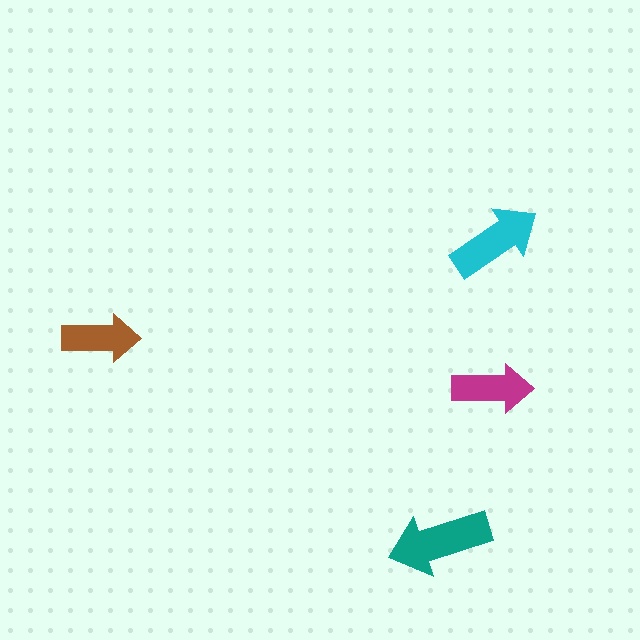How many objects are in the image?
There are 4 objects in the image.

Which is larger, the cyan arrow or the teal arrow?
The teal one.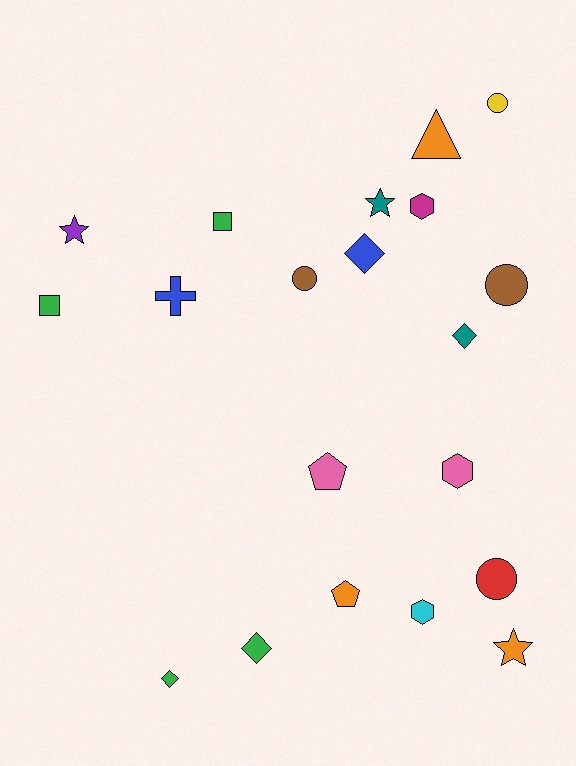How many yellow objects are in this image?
There is 1 yellow object.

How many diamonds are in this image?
There are 4 diamonds.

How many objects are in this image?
There are 20 objects.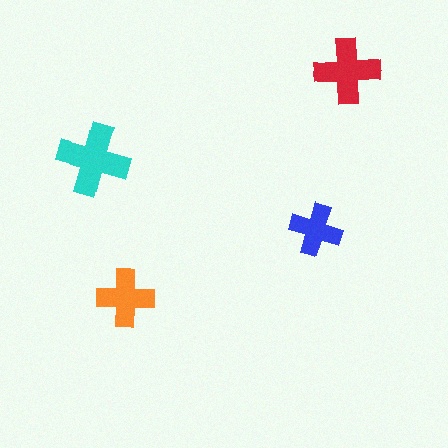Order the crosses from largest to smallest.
the cyan one, the red one, the orange one, the blue one.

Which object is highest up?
The red cross is topmost.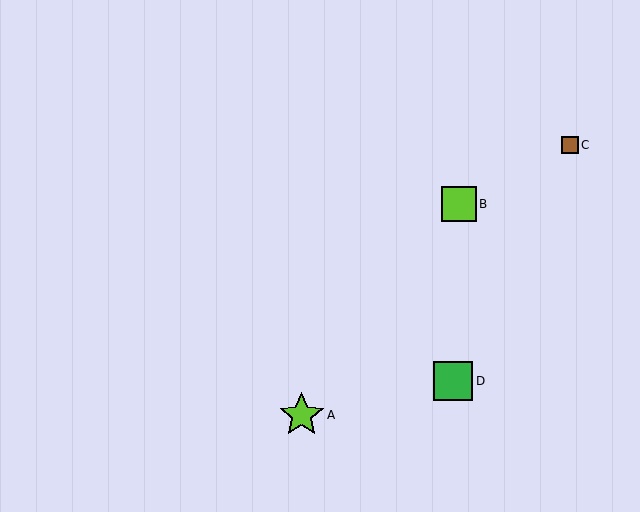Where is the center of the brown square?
The center of the brown square is at (570, 145).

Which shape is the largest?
The lime star (labeled A) is the largest.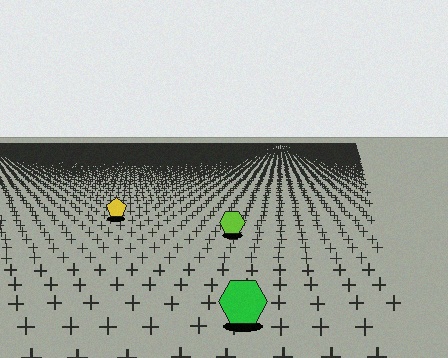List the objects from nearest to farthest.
From nearest to farthest: the green hexagon, the lime hexagon, the yellow pentagon.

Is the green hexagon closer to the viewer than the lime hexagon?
Yes. The green hexagon is closer — you can tell from the texture gradient: the ground texture is coarser near it.